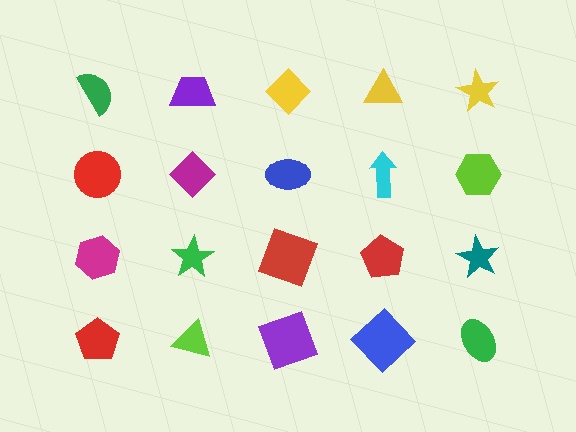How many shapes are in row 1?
5 shapes.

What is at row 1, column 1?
A green semicircle.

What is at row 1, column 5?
A yellow star.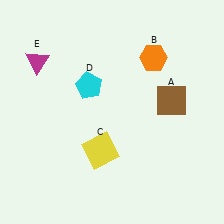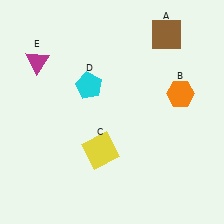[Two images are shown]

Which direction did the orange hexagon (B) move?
The orange hexagon (B) moved down.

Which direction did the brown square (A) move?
The brown square (A) moved up.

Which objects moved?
The objects that moved are: the brown square (A), the orange hexagon (B).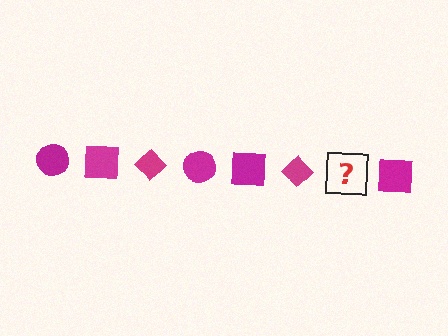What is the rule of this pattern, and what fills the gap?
The rule is that the pattern cycles through circle, square, diamond shapes in magenta. The gap should be filled with a magenta circle.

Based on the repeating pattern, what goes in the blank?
The blank should be a magenta circle.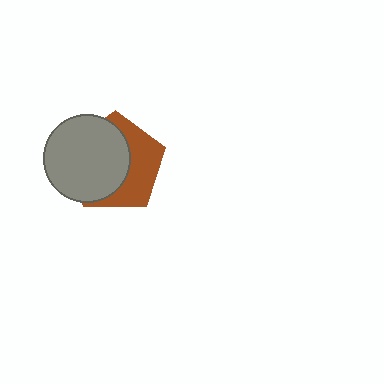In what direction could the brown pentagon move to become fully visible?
The brown pentagon could move right. That would shift it out from behind the gray circle entirely.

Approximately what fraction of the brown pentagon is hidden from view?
Roughly 57% of the brown pentagon is hidden behind the gray circle.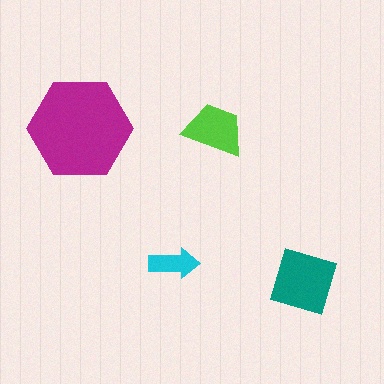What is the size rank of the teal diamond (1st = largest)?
2nd.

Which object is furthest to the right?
The teal diamond is rightmost.